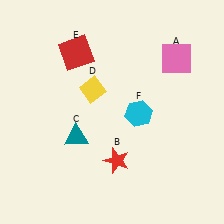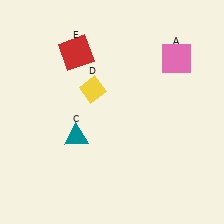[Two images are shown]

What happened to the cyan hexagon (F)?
The cyan hexagon (F) was removed in Image 2. It was in the bottom-right area of Image 1.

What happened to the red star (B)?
The red star (B) was removed in Image 2. It was in the bottom-right area of Image 1.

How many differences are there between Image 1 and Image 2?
There are 2 differences between the two images.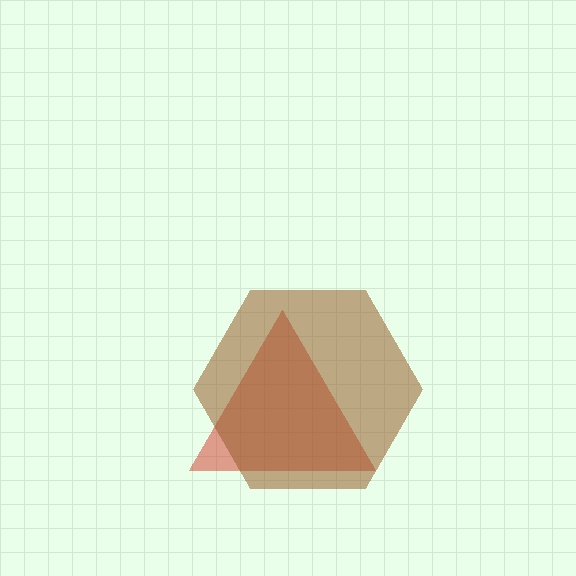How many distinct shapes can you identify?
There are 2 distinct shapes: a red triangle, a brown hexagon.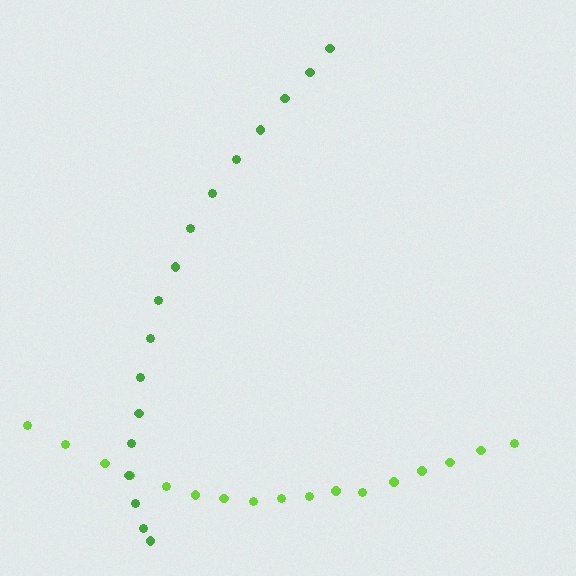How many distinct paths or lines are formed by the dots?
There are 2 distinct paths.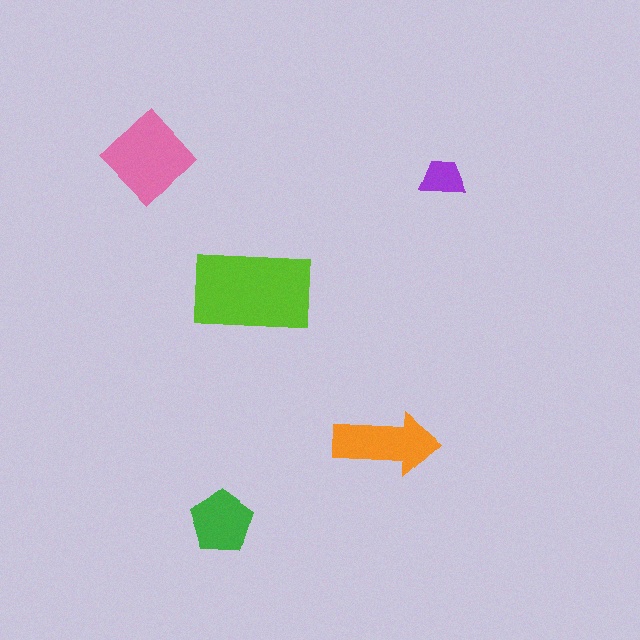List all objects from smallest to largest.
The purple trapezoid, the green pentagon, the orange arrow, the pink diamond, the lime rectangle.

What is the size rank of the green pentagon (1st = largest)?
4th.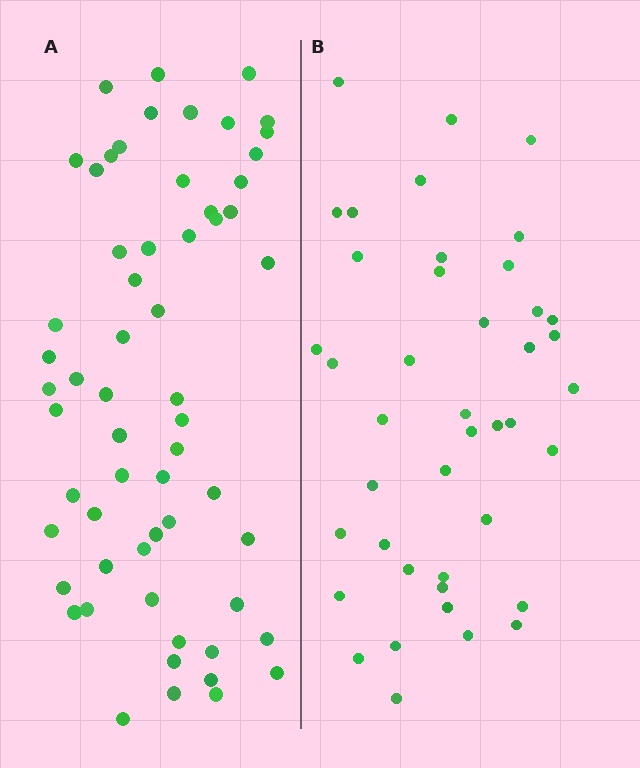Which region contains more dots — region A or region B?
Region A (the left region) has more dots.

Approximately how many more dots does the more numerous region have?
Region A has approximately 20 more dots than region B.